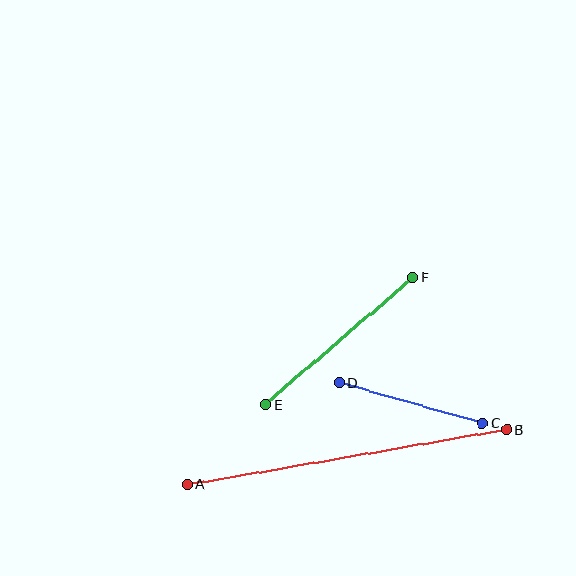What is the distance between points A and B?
The distance is approximately 324 pixels.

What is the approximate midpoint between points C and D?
The midpoint is at approximately (411, 403) pixels.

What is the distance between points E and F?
The distance is approximately 194 pixels.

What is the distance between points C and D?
The distance is approximately 148 pixels.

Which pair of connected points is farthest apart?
Points A and B are farthest apart.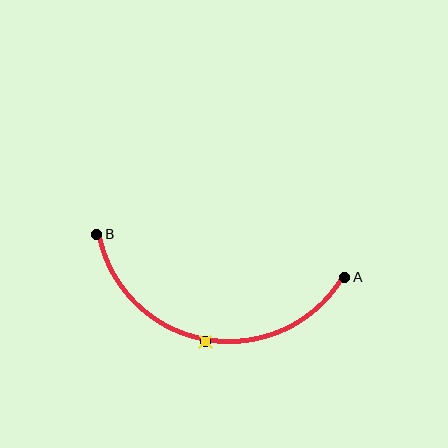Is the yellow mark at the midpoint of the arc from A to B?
Yes. The yellow mark lies on the arc at equal arc-length from both A and B — it is the arc midpoint.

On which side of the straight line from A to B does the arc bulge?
The arc bulges below the straight line connecting A and B.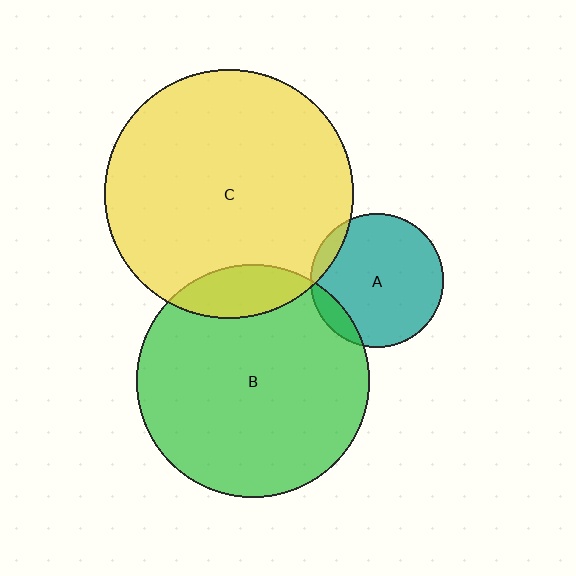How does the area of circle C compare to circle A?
Approximately 3.5 times.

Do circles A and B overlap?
Yes.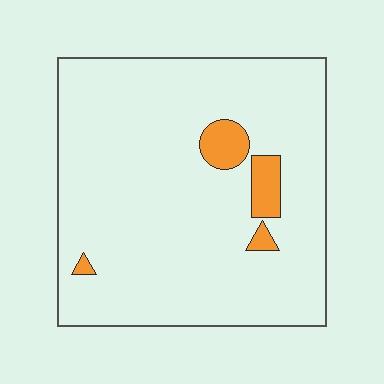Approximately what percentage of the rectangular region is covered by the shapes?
Approximately 5%.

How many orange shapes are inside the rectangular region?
4.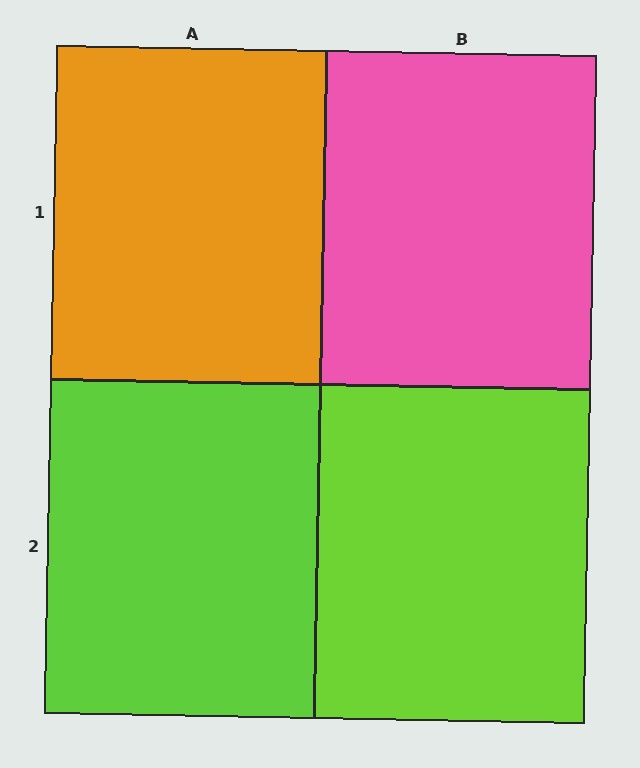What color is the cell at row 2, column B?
Lime.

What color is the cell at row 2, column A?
Lime.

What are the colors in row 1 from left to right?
Orange, pink.